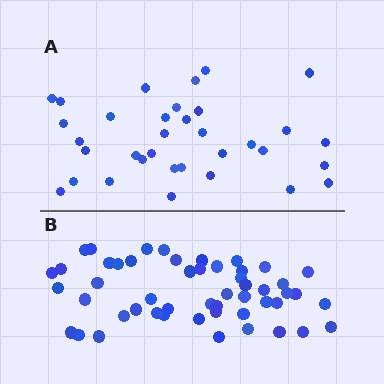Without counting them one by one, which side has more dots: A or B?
Region B (the bottom region) has more dots.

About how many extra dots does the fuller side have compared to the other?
Region B has approximately 15 more dots than region A.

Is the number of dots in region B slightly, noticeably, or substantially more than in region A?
Region B has substantially more. The ratio is roughly 1.5 to 1.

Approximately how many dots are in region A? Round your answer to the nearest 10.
About 30 dots. (The exact count is 34, which rounds to 30.)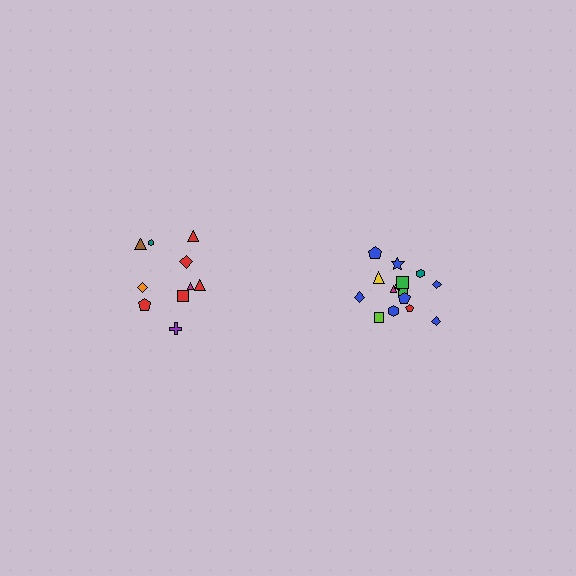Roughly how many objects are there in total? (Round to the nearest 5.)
Roughly 25 objects in total.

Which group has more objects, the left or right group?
The right group.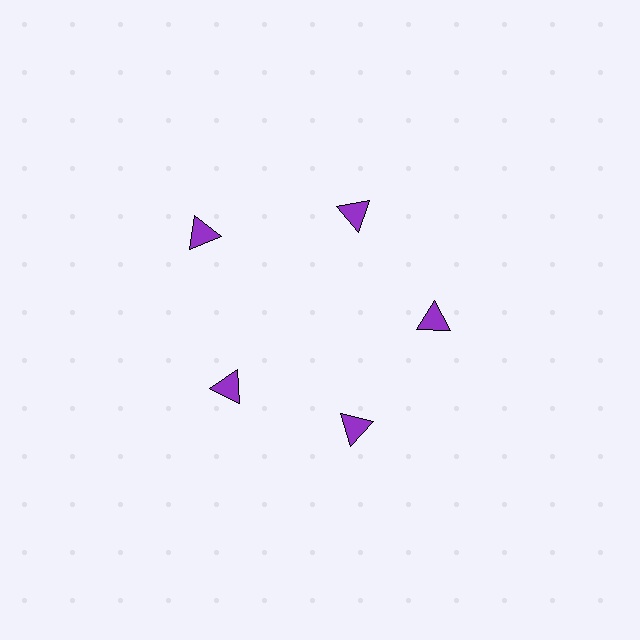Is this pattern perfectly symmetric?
No. The 5 purple triangles are arranged in a ring, but one element near the 10 o'clock position is pushed outward from the center, breaking the 5-fold rotational symmetry.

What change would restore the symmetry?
The symmetry would be restored by moving it inward, back onto the ring so that all 5 triangles sit at equal angles and equal distance from the center.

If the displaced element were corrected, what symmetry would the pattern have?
It would have 5-fold rotational symmetry — the pattern would map onto itself every 72 degrees.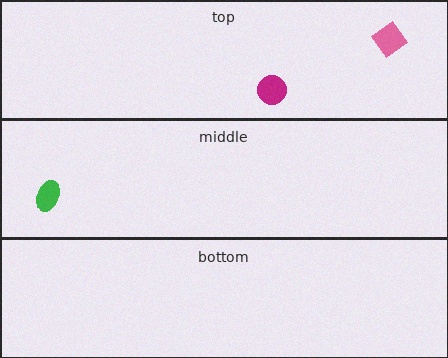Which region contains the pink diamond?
The top region.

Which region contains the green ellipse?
The middle region.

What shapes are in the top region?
The magenta circle, the pink diamond.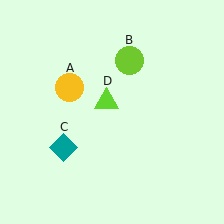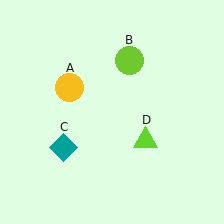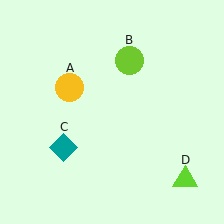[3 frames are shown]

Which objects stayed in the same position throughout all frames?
Yellow circle (object A) and lime circle (object B) and teal diamond (object C) remained stationary.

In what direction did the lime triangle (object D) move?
The lime triangle (object D) moved down and to the right.